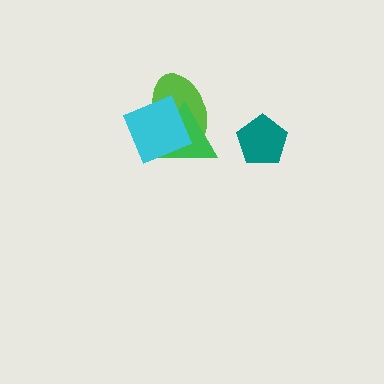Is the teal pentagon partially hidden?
No, no other shape covers it.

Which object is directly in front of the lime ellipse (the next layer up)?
The green triangle is directly in front of the lime ellipse.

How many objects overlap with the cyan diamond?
2 objects overlap with the cyan diamond.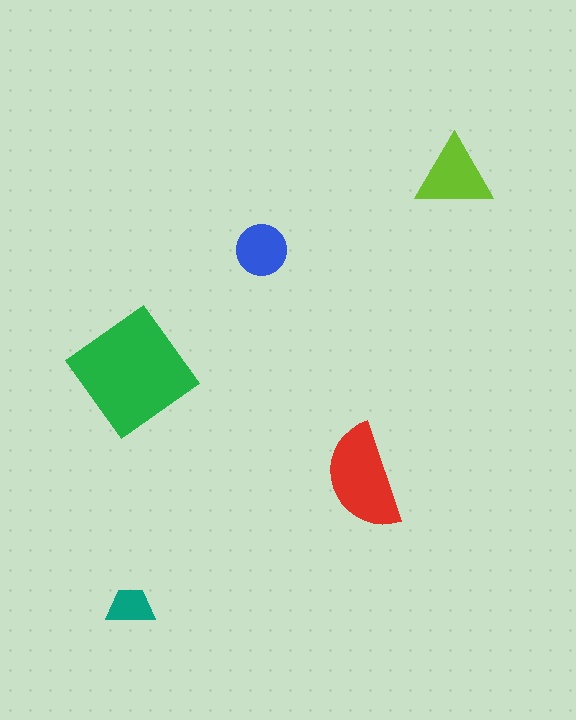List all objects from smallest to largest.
The teal trapezoid, the blue circle, the lime triangle, the red semicircle, the green diamond.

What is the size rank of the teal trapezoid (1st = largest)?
5th.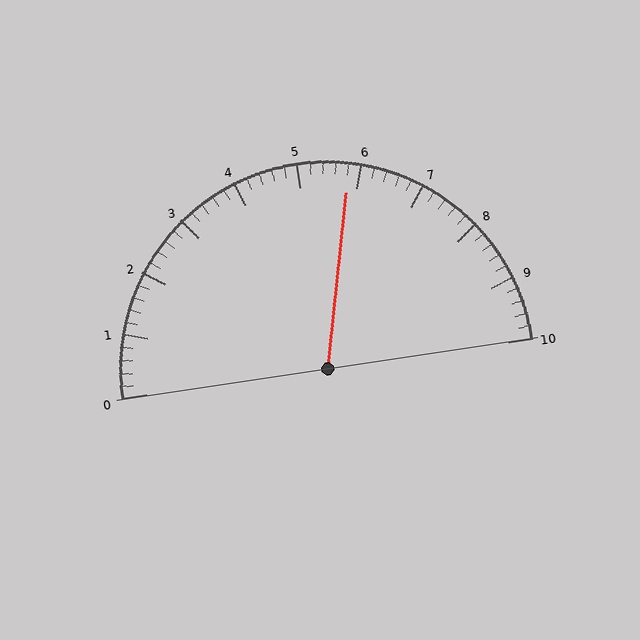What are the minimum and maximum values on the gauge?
The gauge ranges from 0 to 10.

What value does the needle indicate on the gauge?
The needle indicates approximately 5.8.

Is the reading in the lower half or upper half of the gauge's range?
The reading is in the upper half of the range (0 to 10).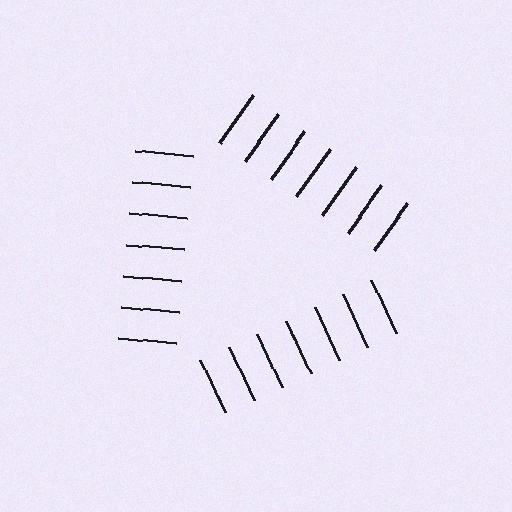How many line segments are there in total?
21 — 7 along each of the 3 edges.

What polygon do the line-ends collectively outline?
An illusory triangle — the line segments terminate on its edges but no continuous stroke is drawn.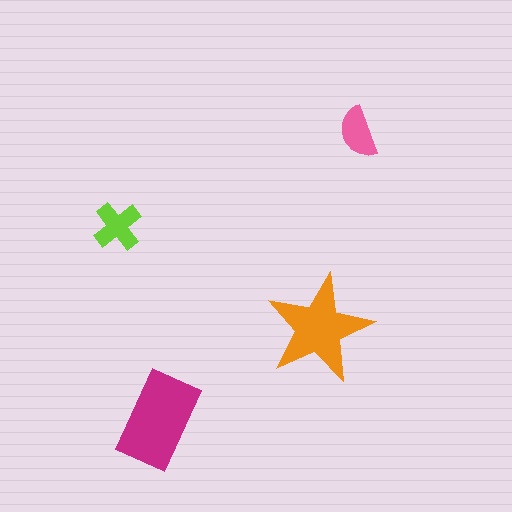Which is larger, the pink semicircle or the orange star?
The orange star.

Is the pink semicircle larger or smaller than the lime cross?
Smaller.